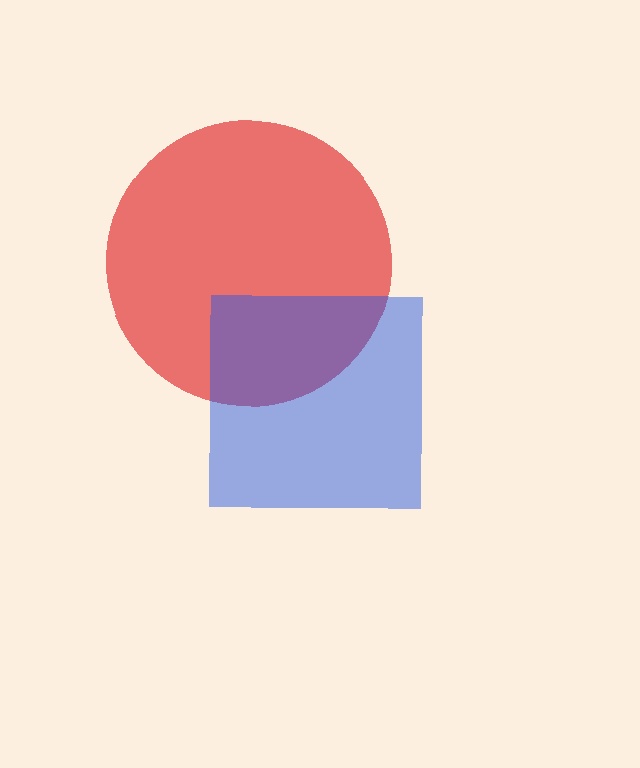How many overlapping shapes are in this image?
There are 2 overlapping shapes in the image.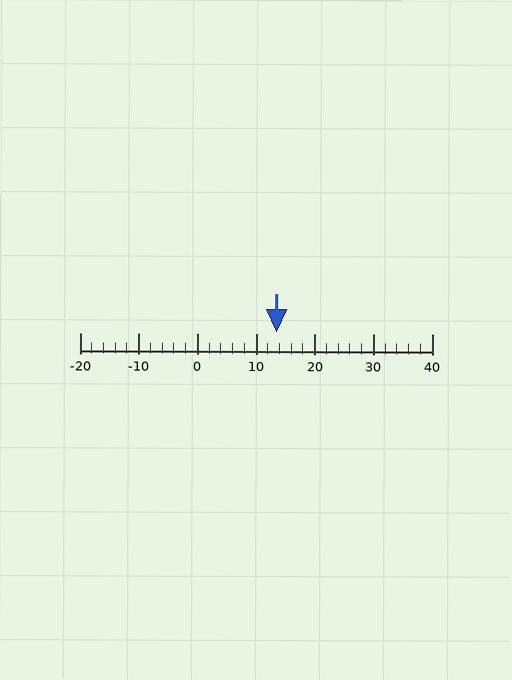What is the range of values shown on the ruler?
The ruler shows values from -20 to 40.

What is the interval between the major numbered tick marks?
The major tick marks are spaced 10 units apart.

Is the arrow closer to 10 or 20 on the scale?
The arrow is closer to 10.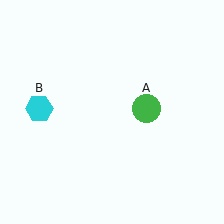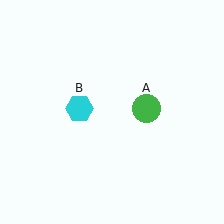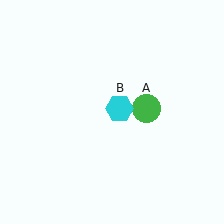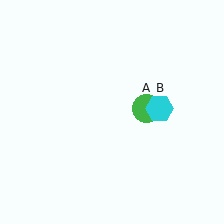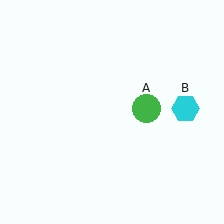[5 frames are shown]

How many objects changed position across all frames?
1 object changed position: cyan hexagon (object B).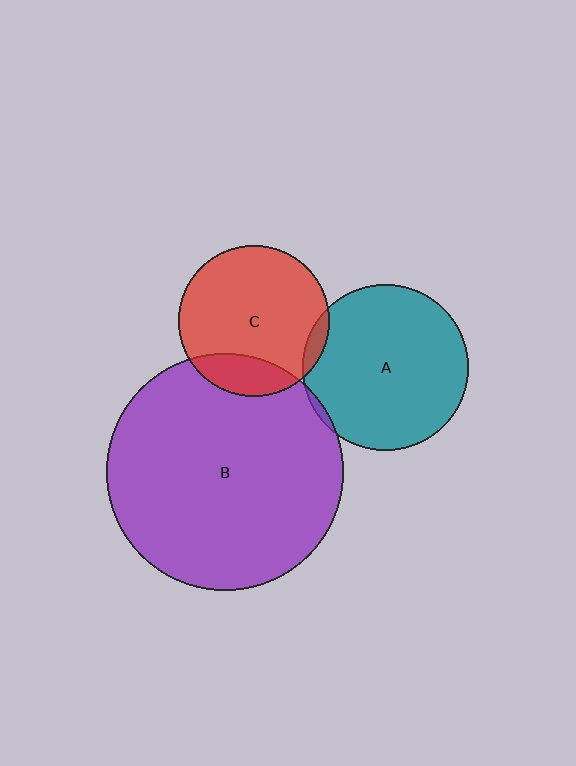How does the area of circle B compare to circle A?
Approximately 2.0 times.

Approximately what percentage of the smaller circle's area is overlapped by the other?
Approximately 15%.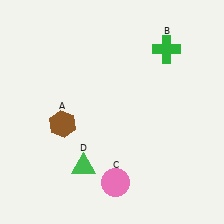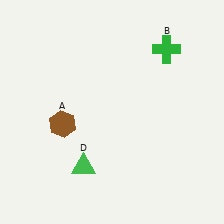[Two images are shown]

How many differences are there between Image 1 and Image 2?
There is 1 difference between the two images.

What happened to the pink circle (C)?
The pink circle (C) was removed in Image 2. It was in the bottom-right area of Image 1.